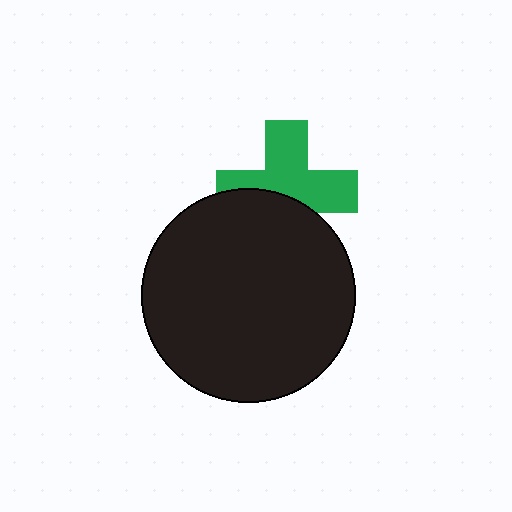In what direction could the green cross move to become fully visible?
The green cross could move up. That would shift it out from behind the black circle entirely.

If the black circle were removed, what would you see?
You would see the complete green cross.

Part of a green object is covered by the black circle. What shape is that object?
It is a cross.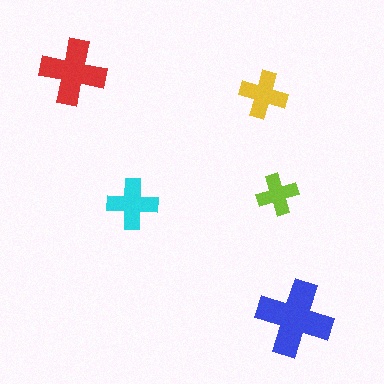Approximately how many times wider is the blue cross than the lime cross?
About 2 times wider.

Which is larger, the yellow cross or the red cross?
The red one.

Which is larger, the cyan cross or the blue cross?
The blue one.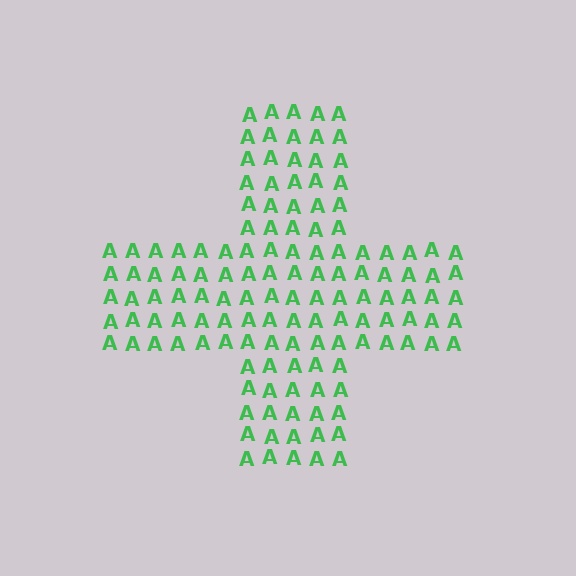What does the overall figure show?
The overall figure shows a cross.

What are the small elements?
The small elements are letter A's.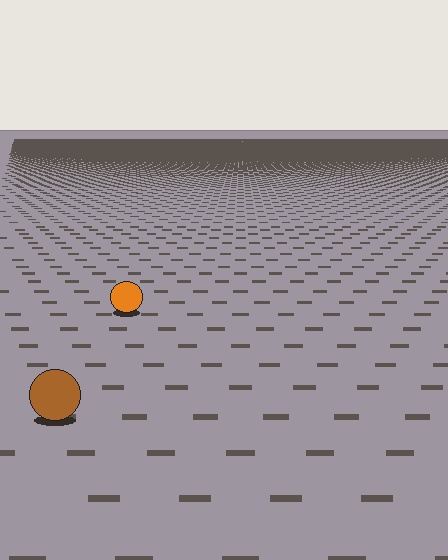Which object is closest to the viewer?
The brown circle is closest. The texture marks near it are larger and more spread out.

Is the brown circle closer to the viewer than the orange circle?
Yes. The brown circle is closer — you can tell from the texture gradient: the ground texture is coarser near it.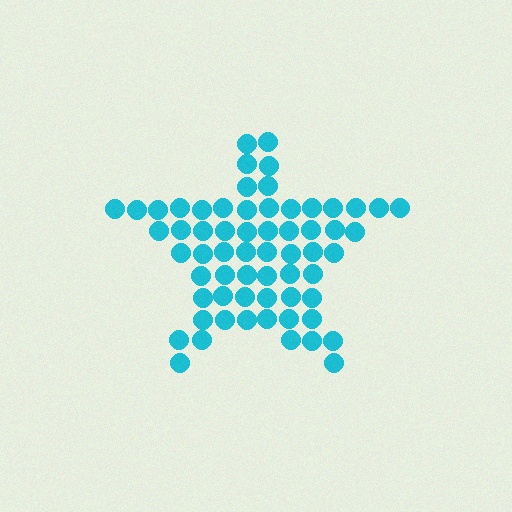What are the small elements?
The small elements are circles.